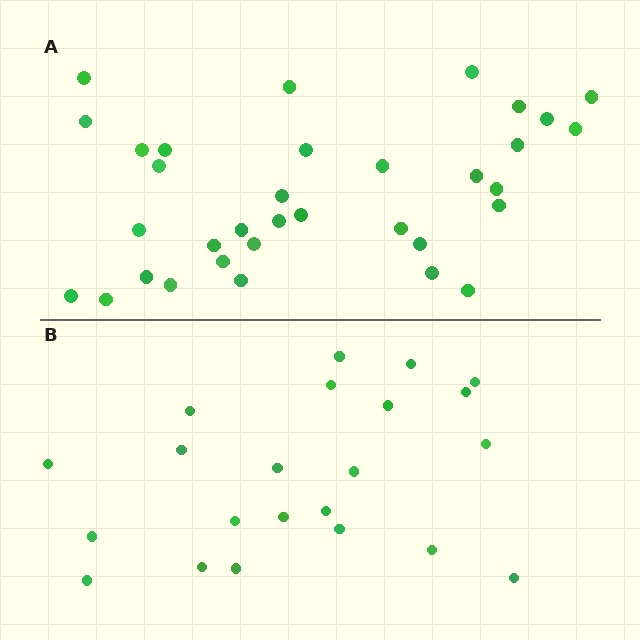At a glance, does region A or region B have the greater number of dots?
Region A (the top region) has more dots.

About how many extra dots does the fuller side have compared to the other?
Region A has roughly 12 or so more dots than region B.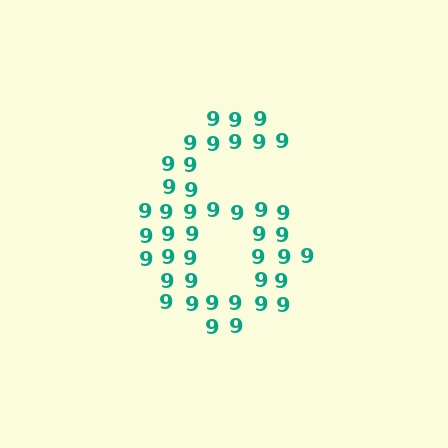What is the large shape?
The large shape is the digit 6.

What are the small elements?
The small elements are digit 9's.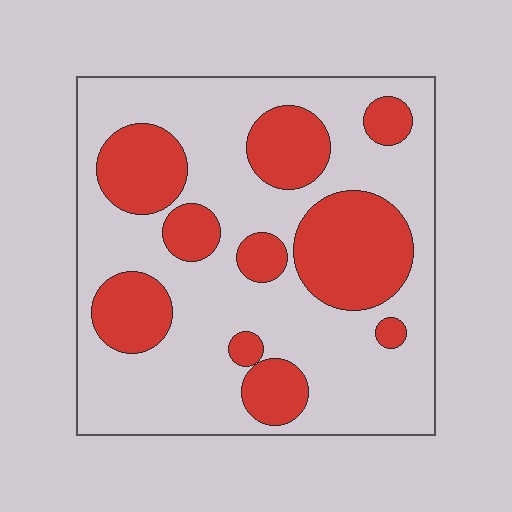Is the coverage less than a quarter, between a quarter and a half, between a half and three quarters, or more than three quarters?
Between a quarter and a half.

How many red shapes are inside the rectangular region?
10.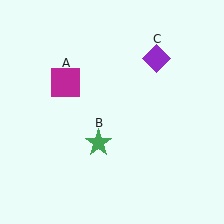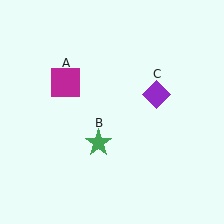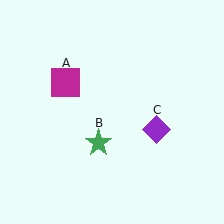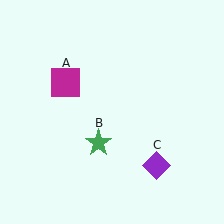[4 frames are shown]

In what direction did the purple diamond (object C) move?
The purple diamond (object C) moved down.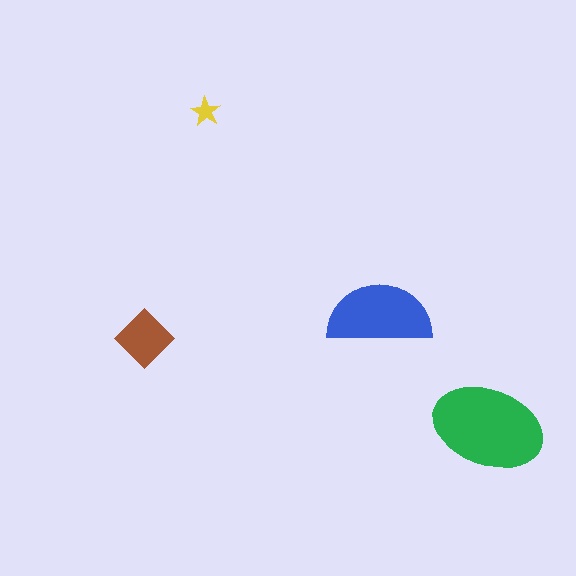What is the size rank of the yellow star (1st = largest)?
4th.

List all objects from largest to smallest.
The green ellipse, the blue semicircle, the brown diamond, the yellow star.